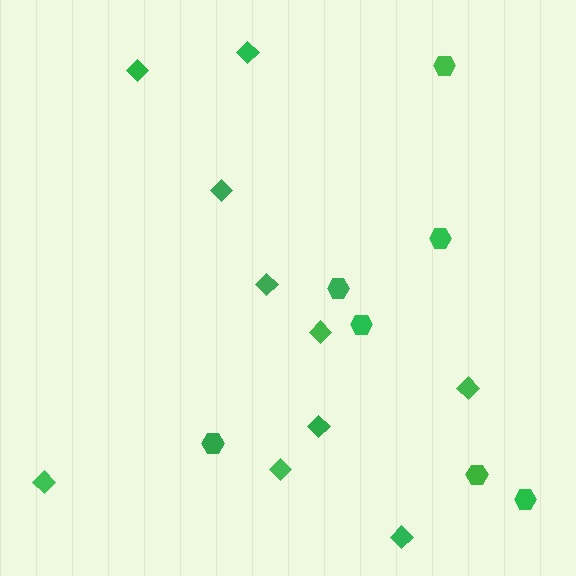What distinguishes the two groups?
There are 2 groups: one group of diamonds (10) and one group of hexagons (7).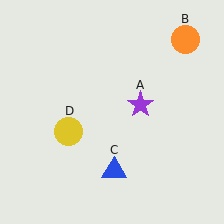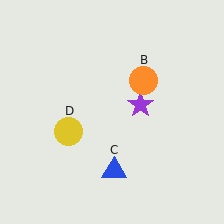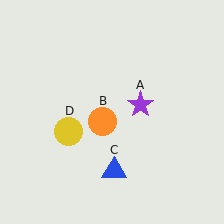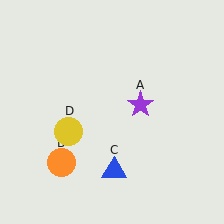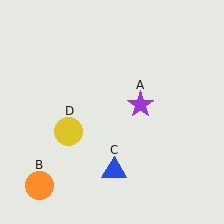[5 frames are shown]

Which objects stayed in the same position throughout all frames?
Purple star (object A) and blue triangle (object C) and yellow circle (object D) remained stationary.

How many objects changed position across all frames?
1 object changed position: orange circle (object B).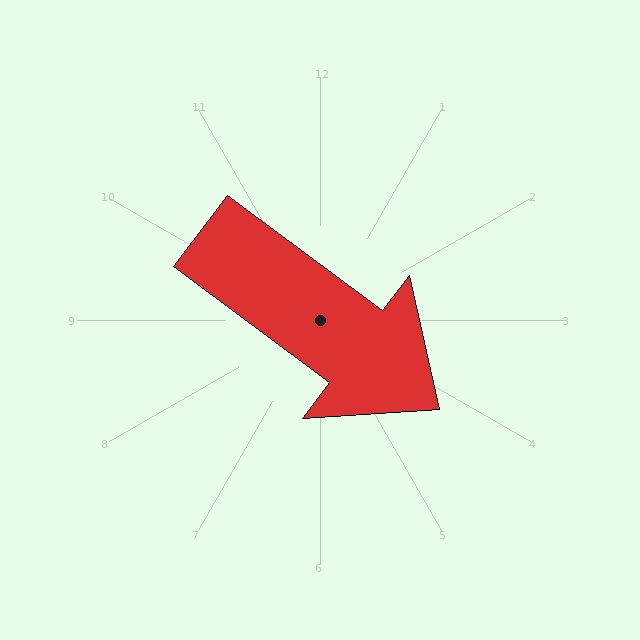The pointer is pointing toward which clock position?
Roughly 4 o'clock.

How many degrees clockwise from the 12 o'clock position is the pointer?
Approximately 127 degrees.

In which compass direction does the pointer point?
Southeast.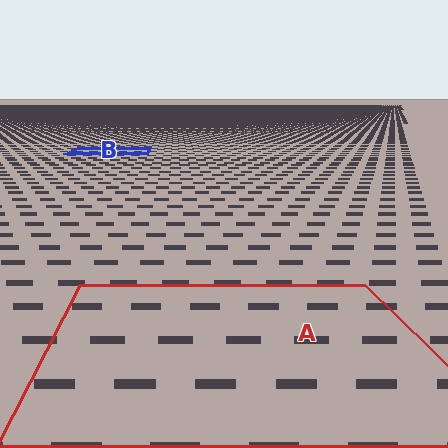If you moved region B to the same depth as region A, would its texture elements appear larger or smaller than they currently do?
They would appear larger. At a closer depth, the same texture elements are projected at a bigger on-screen size.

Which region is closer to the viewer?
Region A is closer. The texture elements there are larger and more spread out.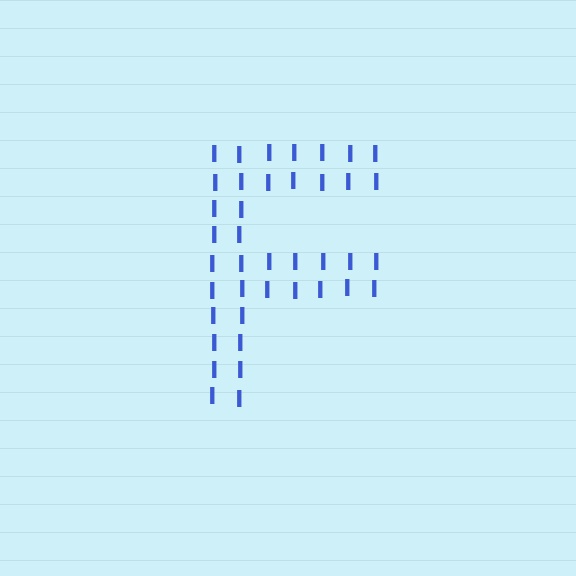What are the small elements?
The small elements are letter I's.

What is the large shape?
The large shape is the letter F.